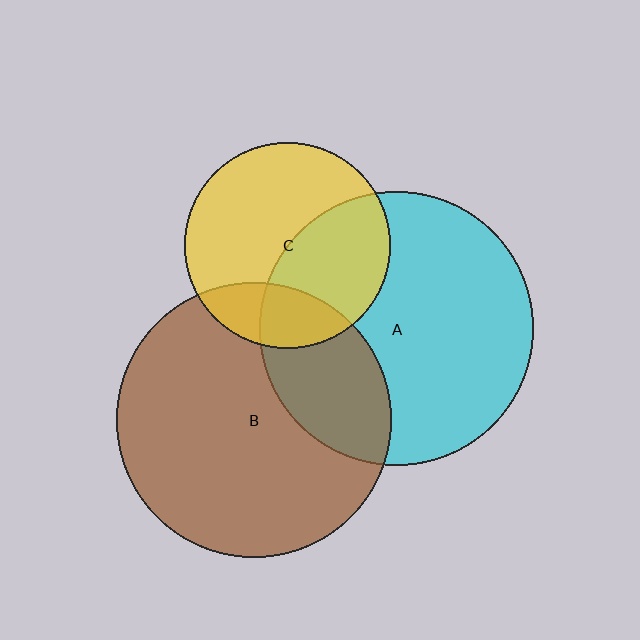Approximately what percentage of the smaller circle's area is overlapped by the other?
Approximately 40%.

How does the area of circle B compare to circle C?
Approximately 1.8 times.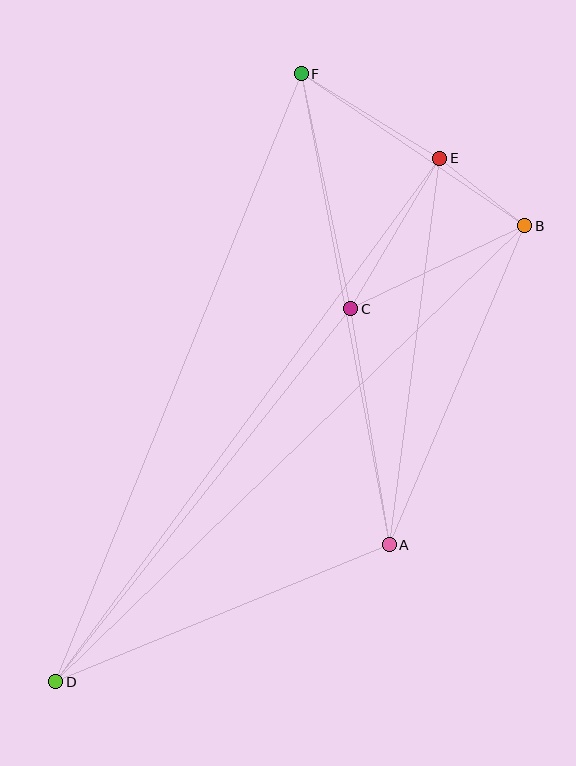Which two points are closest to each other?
Points B and E are closest to each other.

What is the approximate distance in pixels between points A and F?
The distance between A and F is approximately 479 pixels.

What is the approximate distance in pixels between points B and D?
The distance between B and D is approximately 654 pixels.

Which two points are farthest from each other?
Points D and F are farthest from each other.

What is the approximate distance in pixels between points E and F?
The distance between E and F is approximately 162 pixels.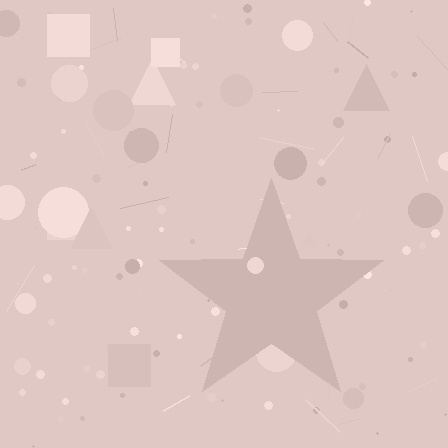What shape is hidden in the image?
A star is hidden in the image.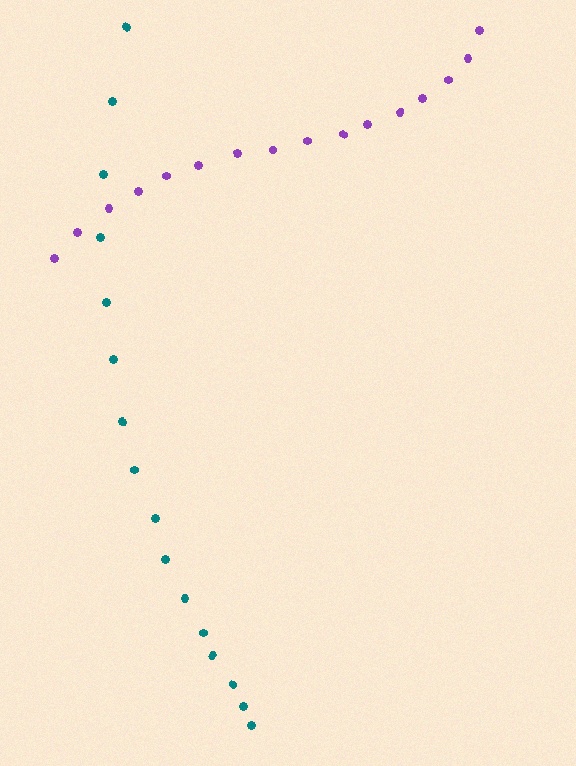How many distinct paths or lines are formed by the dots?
There are 2 distinct paths.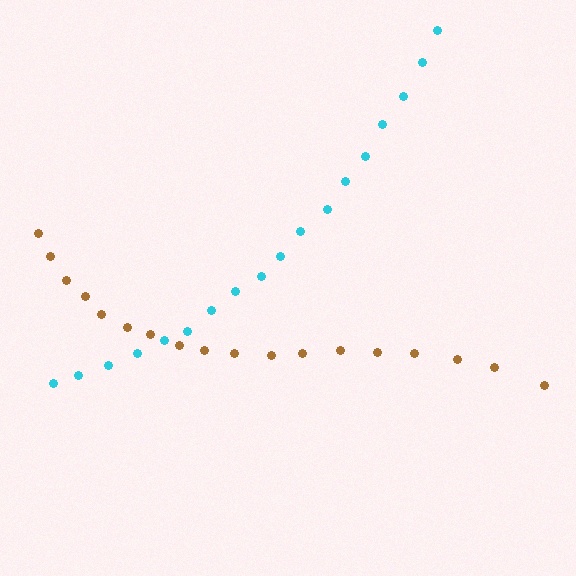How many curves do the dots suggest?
There are 2 distinct paths.